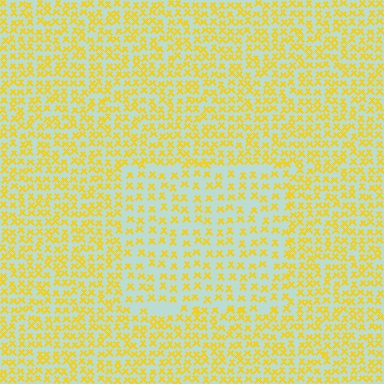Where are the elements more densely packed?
The elements are more densely packed outside the rectangle boundary.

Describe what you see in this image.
The image contains small yellow elements arranged at two different densities. A rectangle-shaped region is visible where the elements are less densely packed than the surrounding area.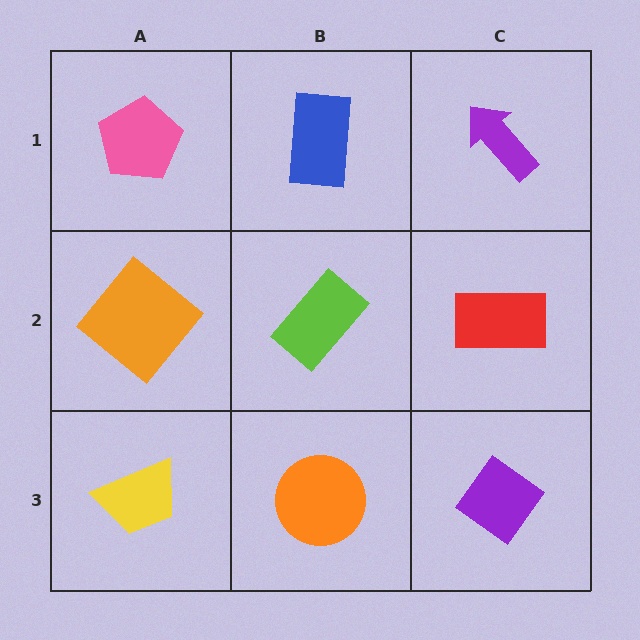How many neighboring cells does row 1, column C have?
2.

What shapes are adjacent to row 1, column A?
An orange diamond (row 2, column A), a blue rectangle (row 1, column B).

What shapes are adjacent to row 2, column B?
A blue rectangle (row 1, column B), an orange circle (row 3, column B), an orange diamond (row 2, column A), a red rectangle (row 2, column C).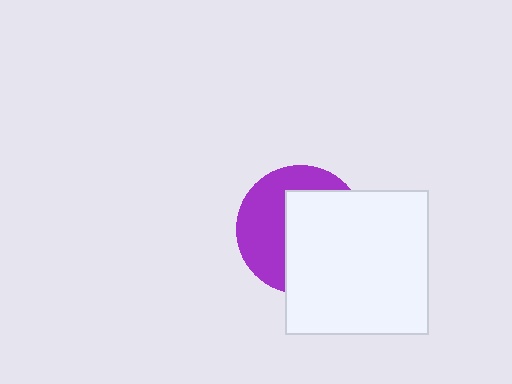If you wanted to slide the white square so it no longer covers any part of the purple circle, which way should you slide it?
Slide it right — that is the most direct way to separate the two shapes.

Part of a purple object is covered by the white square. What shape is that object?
It is a circle.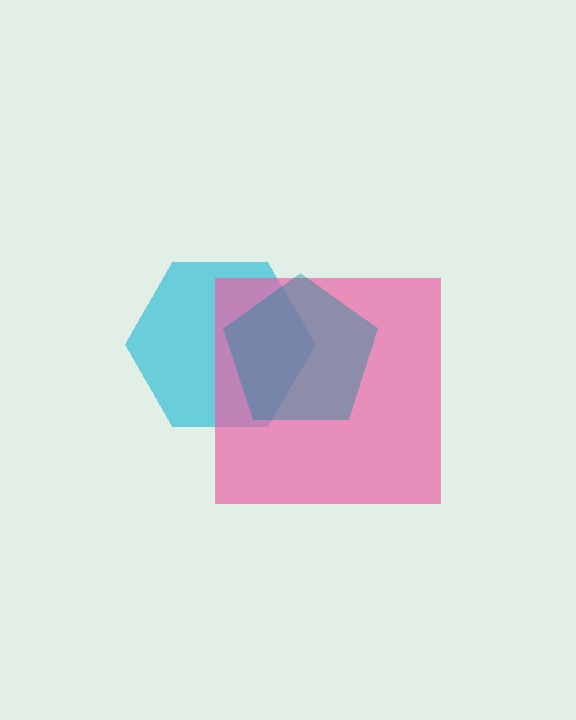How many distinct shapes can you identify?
There are 3 distinct shapes: a cyan hexagon, a pink square, a teal pentagon.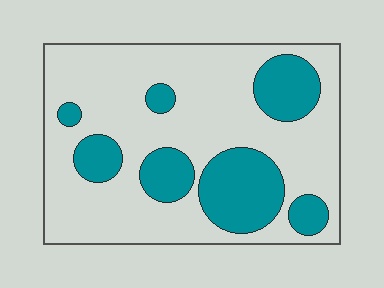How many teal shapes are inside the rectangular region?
7.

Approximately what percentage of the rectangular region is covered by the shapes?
Approximately 25%.